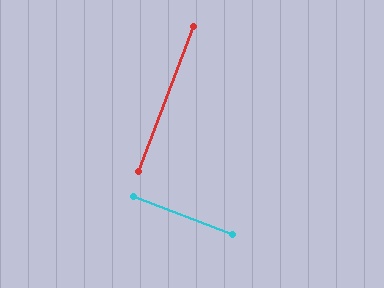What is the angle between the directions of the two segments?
Approximately 90 degrees.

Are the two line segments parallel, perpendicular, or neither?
Perpendicular — they meet at approximately 90°.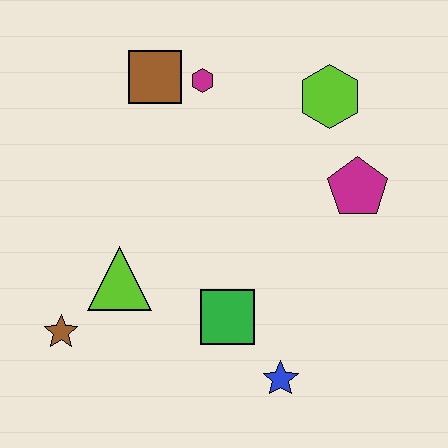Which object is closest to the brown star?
The lime triangle is closest to the brown star.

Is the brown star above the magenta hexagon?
No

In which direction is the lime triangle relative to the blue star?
The lime triangle is to the left of the blue star.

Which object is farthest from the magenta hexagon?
The blue star is farthest from the magenta hexagon.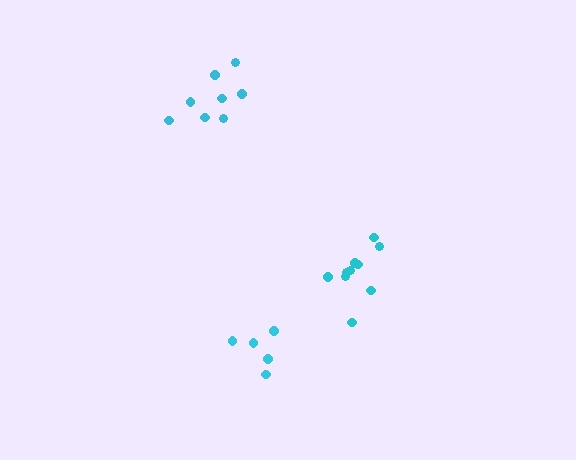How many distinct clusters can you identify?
There are 3 distinct clusters.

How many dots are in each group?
Group 1: 5 dots, Group 2: 8 dots, Group 3: 10 dots (23 total).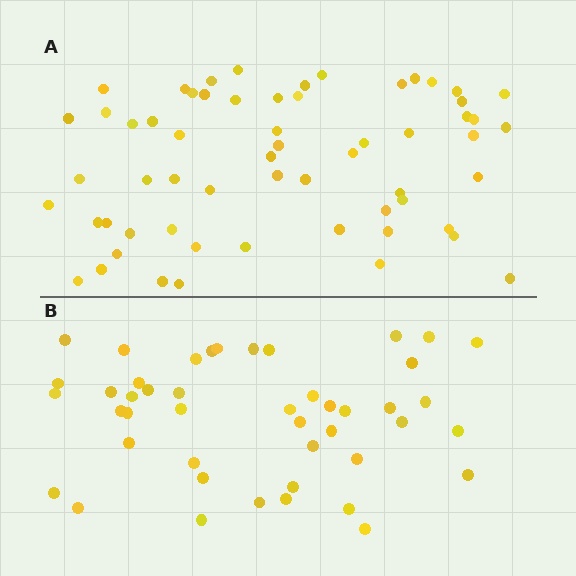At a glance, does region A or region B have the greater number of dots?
Region A (the top region) has more dots.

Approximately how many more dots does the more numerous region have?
Region A has approximately 15 more dots than region B.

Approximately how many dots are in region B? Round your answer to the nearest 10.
About 40 dots. (The exact count is 45, which rounds to 40.)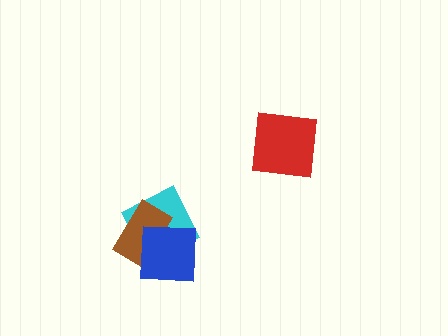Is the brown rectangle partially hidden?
Yes, it is partially covered by another shape.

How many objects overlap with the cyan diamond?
2 objects overlap with the cyan diamond.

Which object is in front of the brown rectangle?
The blue square is in front of the brown rectangle.